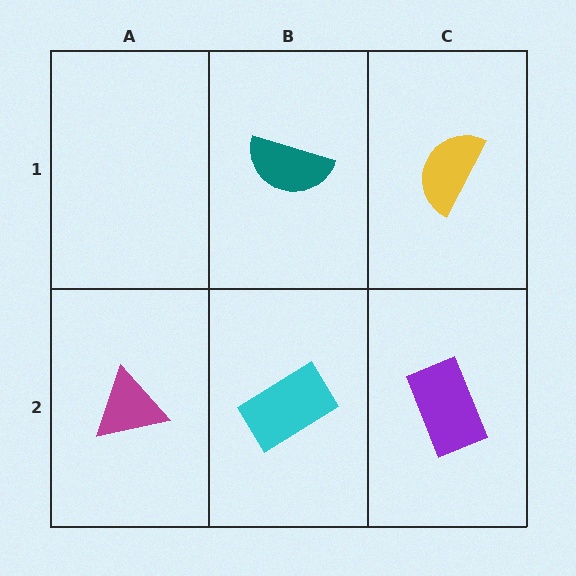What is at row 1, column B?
A teal semicircle.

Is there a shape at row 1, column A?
No, that cell is empty.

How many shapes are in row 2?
3 shapes.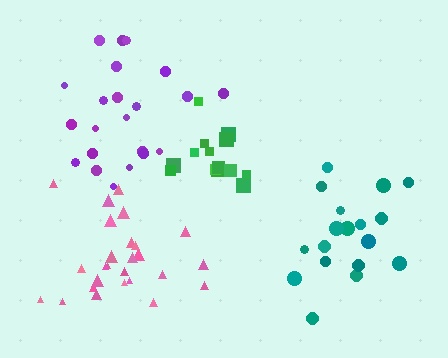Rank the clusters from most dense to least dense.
green, pink, teal, purple.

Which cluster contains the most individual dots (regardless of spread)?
Pink (26).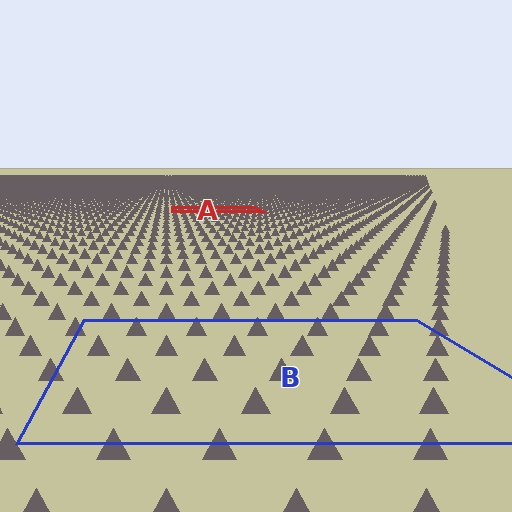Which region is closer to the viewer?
Region B is closer. The texture elements there are larger and more spread out.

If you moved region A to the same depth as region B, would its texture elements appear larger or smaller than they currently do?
They would appear larger. At a closer depth, the same texture elements are projected at a bigger on-screen size.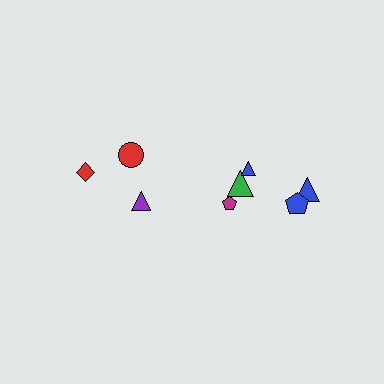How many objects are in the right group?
There are 5 objects.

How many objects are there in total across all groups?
There are 8 objects.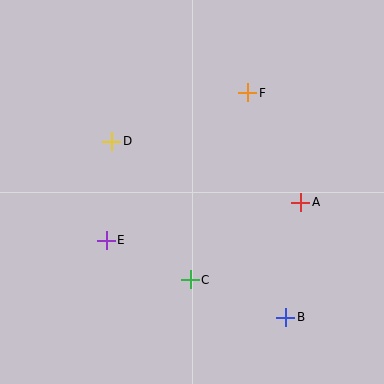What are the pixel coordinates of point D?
Point D is at (112, 141).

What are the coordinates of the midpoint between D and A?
The midpoint between D and A is at (206, 172).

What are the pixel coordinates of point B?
Point B is at (286, 317).